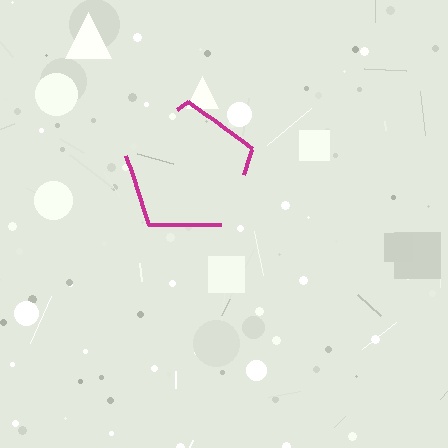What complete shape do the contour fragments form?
The contour fragments form a pentagon.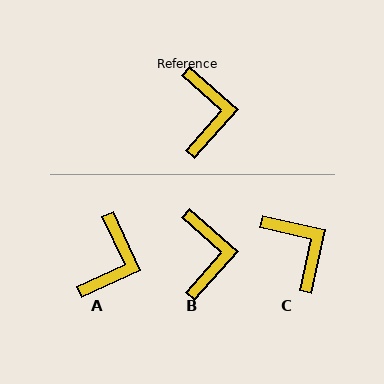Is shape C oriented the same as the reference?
No, it is off by about 29 degrees.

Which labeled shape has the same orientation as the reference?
B.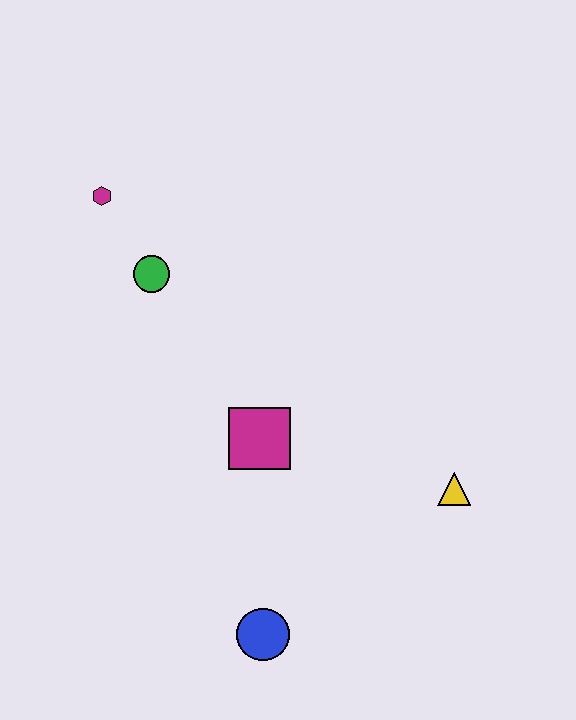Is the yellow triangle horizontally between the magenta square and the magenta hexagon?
No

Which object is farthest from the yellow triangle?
The magenta hexagon is farthest from the yellow triangle.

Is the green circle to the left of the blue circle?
Yes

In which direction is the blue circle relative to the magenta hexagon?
The blue circle is below the magenta hexagon.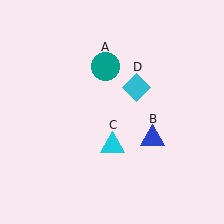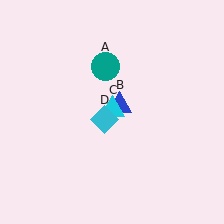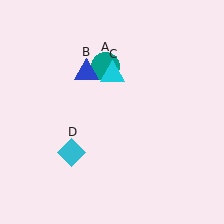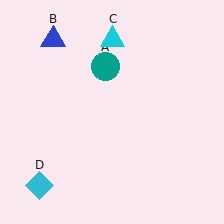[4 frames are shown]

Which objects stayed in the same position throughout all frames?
Teal circle (object A) remained stationary.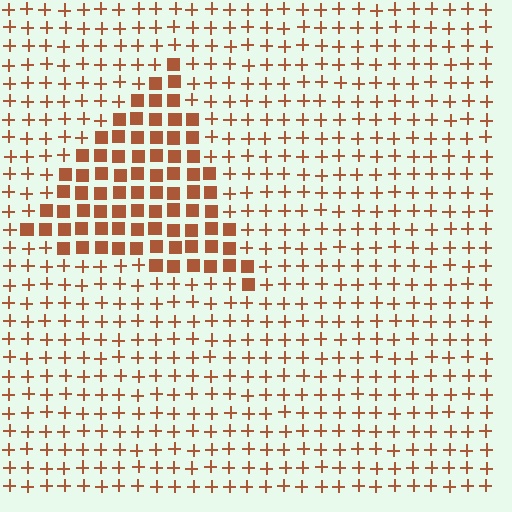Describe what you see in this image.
The image is filled with small brown elements arranged in a uniform grid. A triangle-shaped region contains squares, while the surrounding area contains plus signs. The boundary is defined purely by the change in element shape.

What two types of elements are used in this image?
The image uses squares inside the triangle region and plus signs outside it.